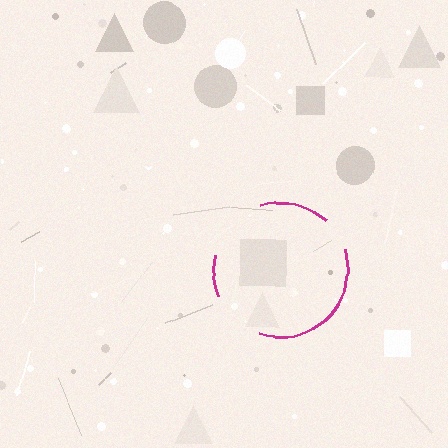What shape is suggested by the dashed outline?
The dashed outline suggests a circle.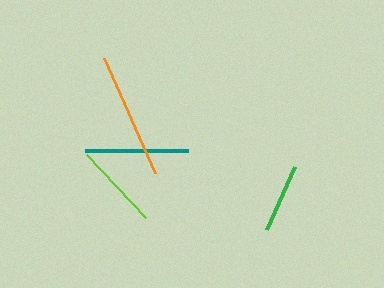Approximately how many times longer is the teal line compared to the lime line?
The teal line is approximately 1.2 times the length of the lime line.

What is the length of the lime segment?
The lime segment is approximately 86 pixels long.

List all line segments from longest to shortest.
From longest to shortest: orange, teal, lime, green.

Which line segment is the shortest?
The green line is the shortest at approximately 69 pixels.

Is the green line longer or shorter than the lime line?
The lime line is longer than the green line.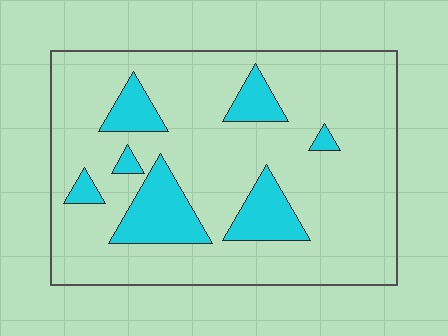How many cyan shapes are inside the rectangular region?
7.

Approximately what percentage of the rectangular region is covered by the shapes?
Approximately 15%.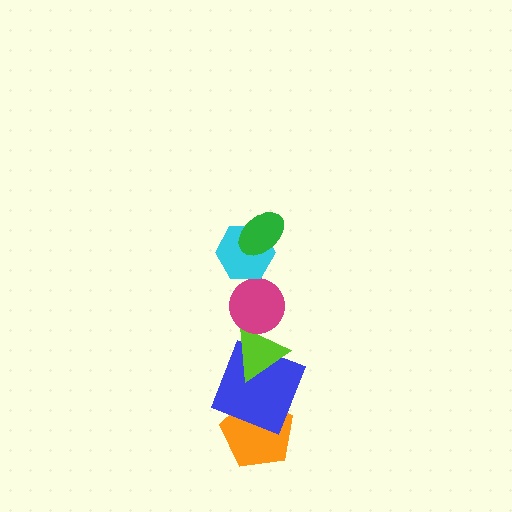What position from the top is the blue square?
The blue square is 5th from the top.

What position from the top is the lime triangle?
The lime triangle is 4th from the top.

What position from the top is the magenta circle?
The magenta circle is 3rd from the top.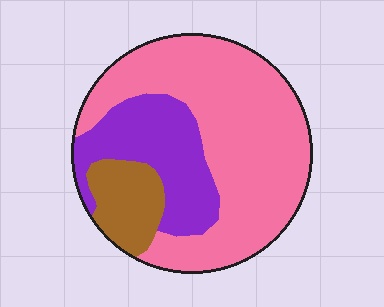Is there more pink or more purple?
Pink.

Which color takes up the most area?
Pink, at roughly 60%.